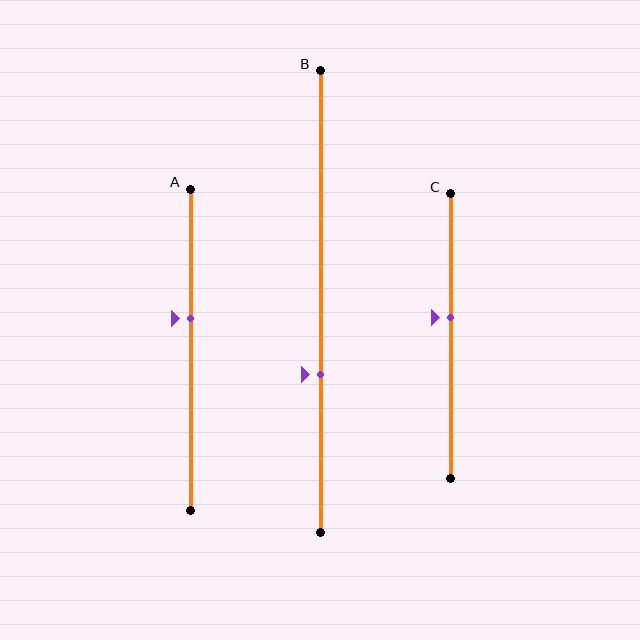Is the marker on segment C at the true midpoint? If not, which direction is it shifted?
No, the marker on segment C is shifted upward by about 7% of the segment length.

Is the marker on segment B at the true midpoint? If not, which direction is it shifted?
No, the marker on segment B is shifted downward by about 16% of the segment length.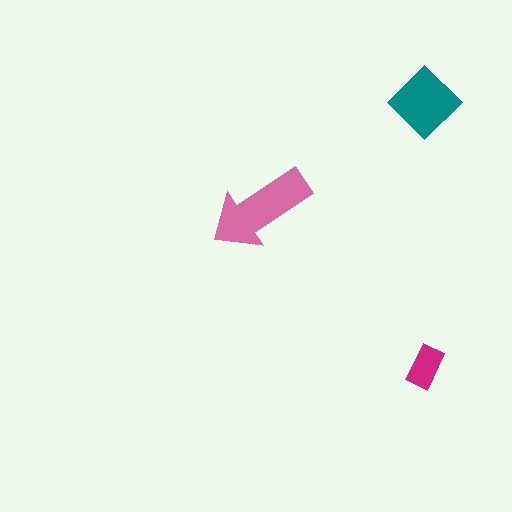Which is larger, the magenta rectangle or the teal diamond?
The teal diamond.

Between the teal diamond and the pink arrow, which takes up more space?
The pink arrow.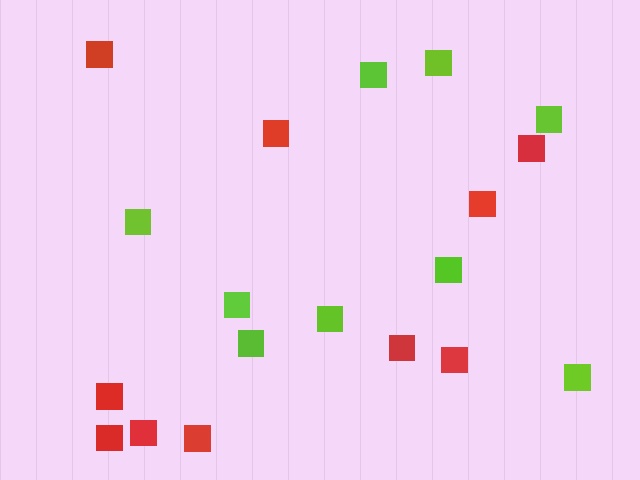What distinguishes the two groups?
There are 2 groups: one group of red squares (10) and one group of lime squares (9).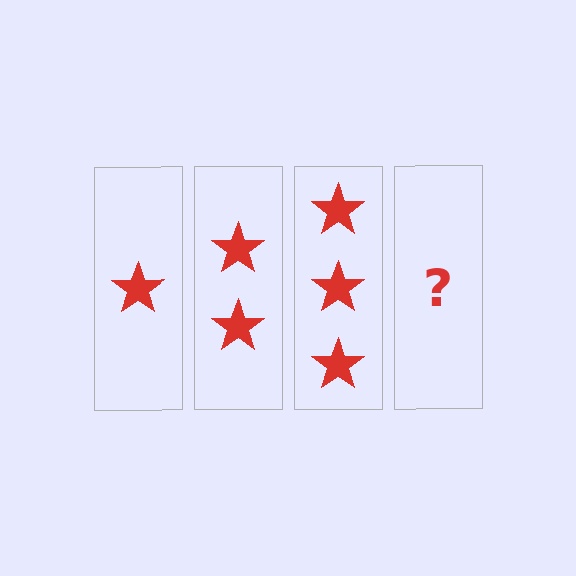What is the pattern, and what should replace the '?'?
The pattern is that each step adds one more star. The '?' should be 4 stars.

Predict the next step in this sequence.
The next step is 4 stars.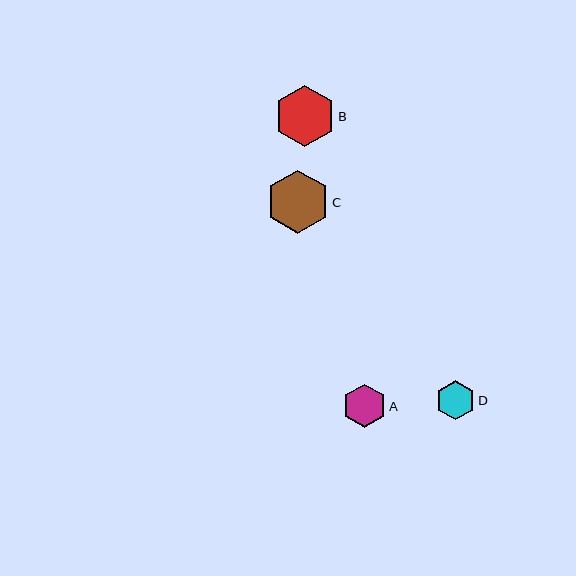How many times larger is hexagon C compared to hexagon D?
Hexagon C is approximately 1.6 times the size of hexagon D.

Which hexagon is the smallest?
Hexagon D is the smallest with a size of approximately 39 pixels.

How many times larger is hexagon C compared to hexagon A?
Hexagon C is approximately 1.5 times the size of hexagon A.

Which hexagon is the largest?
Hexagon C is the largest with a size of approximately 63 pixels.